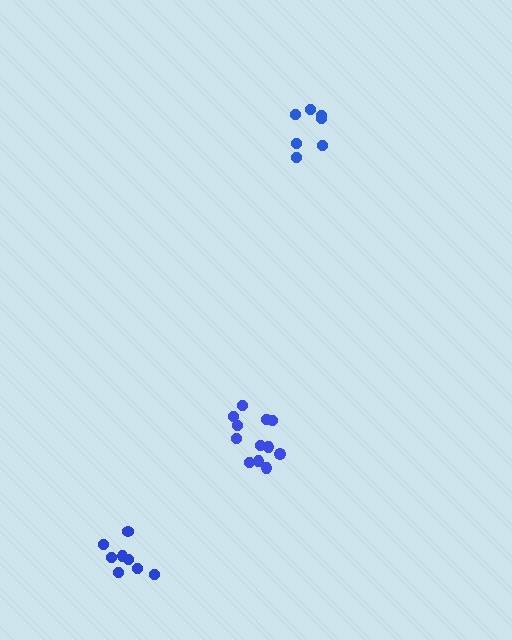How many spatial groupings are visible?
There are 3 spatial groupings.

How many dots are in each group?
Group 1: 12 dots, Group 2: 7 dots, Group 3: 8 dots (27 total).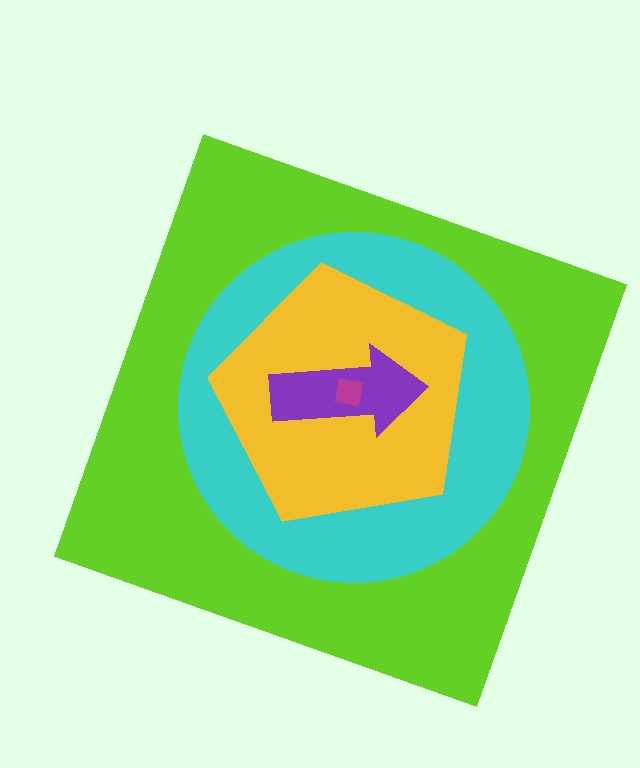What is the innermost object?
The magenta square.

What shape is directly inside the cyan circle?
The yellow pentagon.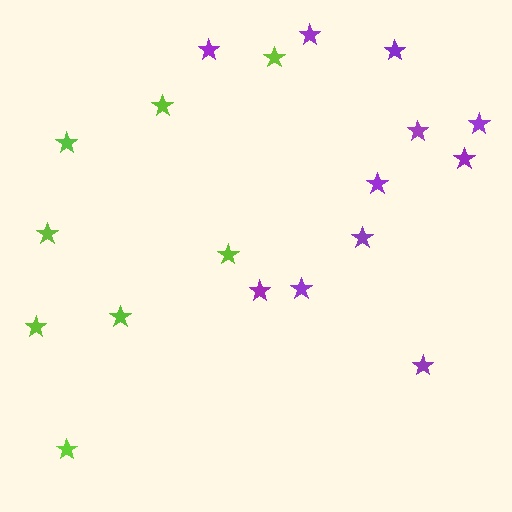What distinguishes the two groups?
There are 2 groups: one group of purple stars (11) and one group of lime stars (8).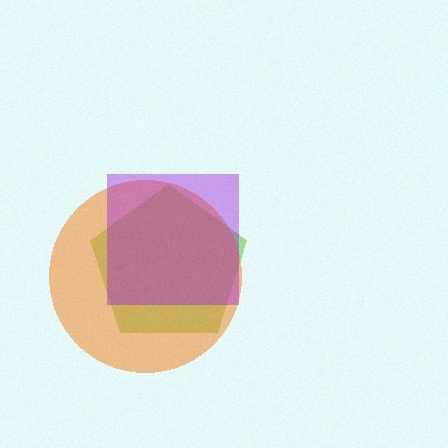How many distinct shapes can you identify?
There are 3 distinct shapes: a lime pentagon, an orange circle, a purple square.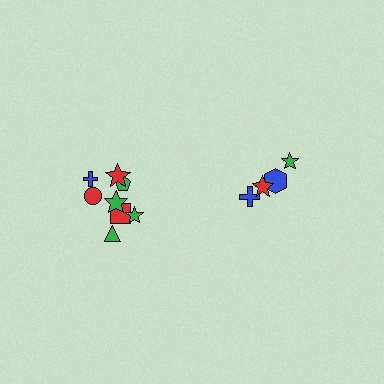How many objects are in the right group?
There are 4 objects.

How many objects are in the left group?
There are 8 objects.